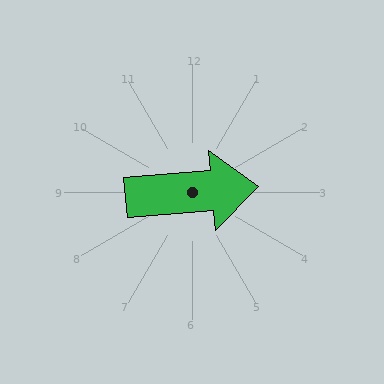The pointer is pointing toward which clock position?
Roughly 3 o'clock.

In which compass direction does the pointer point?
East.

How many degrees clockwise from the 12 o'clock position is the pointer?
Approximately 85 degrees.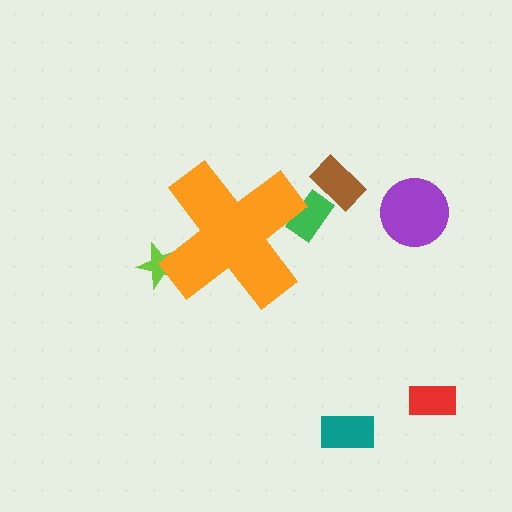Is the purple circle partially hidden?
No, the purple circle is fully visible.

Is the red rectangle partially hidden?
No, the red rectangle is fully visible.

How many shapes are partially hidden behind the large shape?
2 shapes are partially hidden.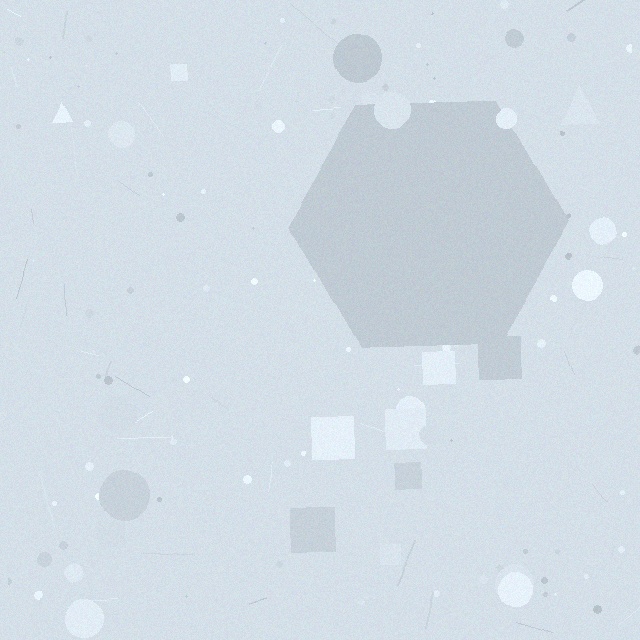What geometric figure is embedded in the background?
A hexagon is embedded in the background.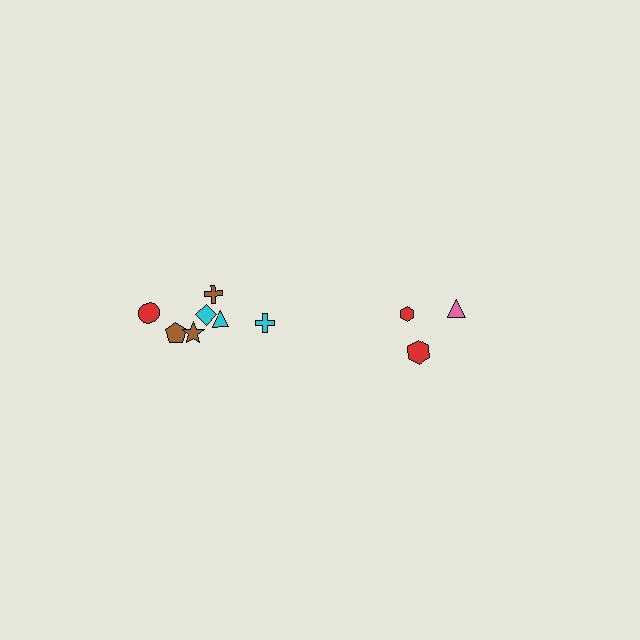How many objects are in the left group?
There are 7 objects.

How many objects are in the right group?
There are 3 objects.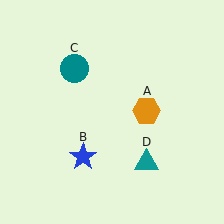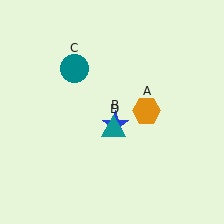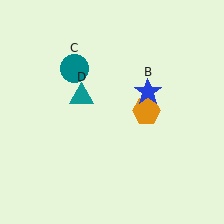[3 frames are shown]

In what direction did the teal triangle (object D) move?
The teal triangle (object D) moved up and to the left.